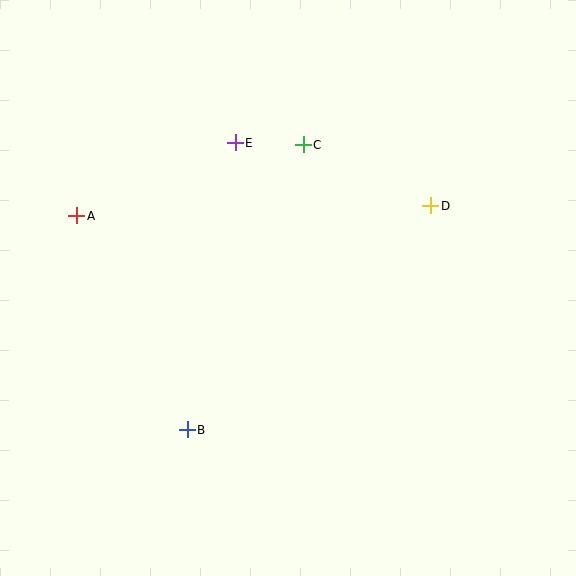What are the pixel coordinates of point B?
Point B is at (187, 430).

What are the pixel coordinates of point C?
Point C is at (303, 145).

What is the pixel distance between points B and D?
The distance between B and D is 331 pixels.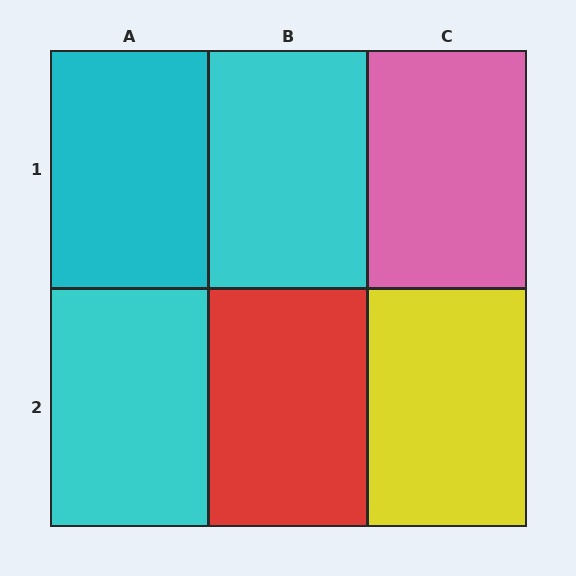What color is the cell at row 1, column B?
Cyan.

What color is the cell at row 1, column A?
Cyan.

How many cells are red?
1 cell is red.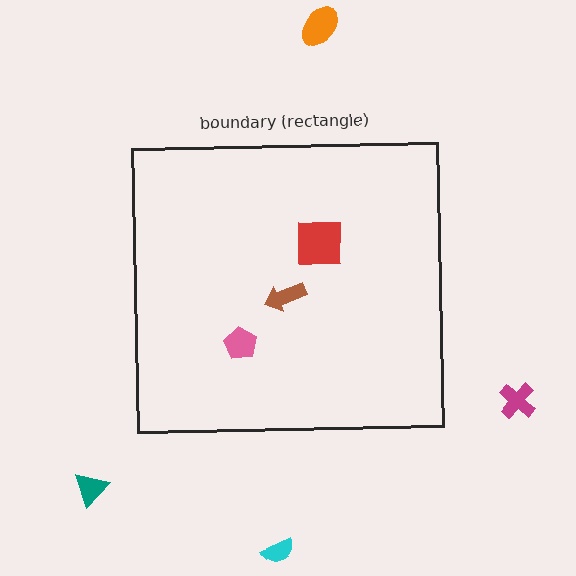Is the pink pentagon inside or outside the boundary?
Inside.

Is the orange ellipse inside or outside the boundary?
Outside.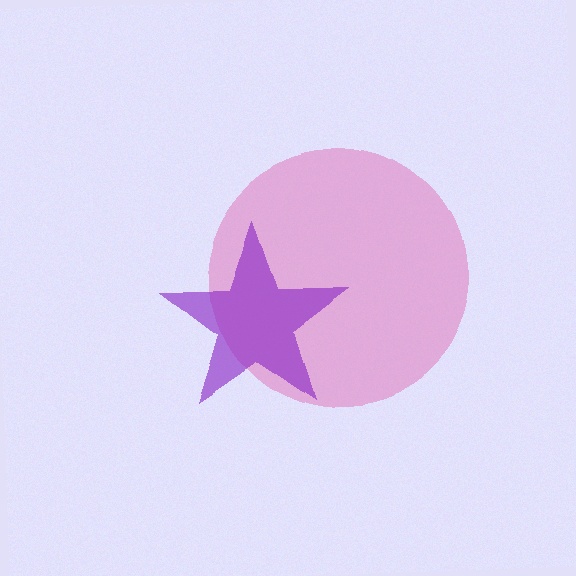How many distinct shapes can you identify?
There are 2 distinct shapes: a pink circle, a purple star.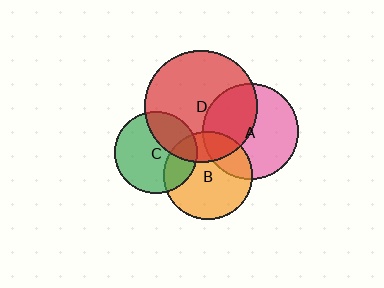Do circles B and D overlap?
Yes.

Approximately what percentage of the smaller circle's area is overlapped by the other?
Approximately 25%.